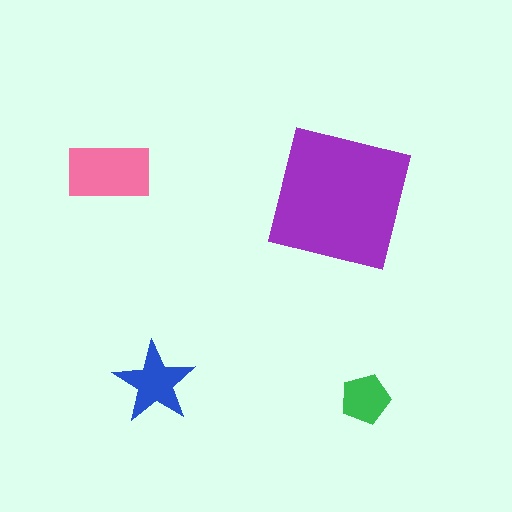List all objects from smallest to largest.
The green pentagon, the blue star, the pink rectangle, the purple square.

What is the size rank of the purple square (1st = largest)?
1st.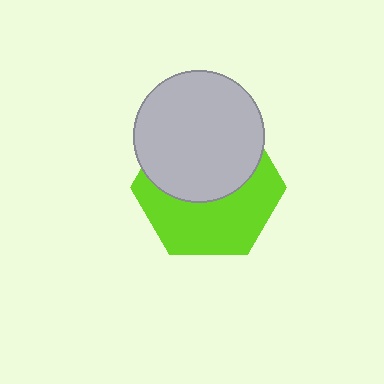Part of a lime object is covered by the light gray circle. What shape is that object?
It is a hexagon.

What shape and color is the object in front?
The object in front is a light gray circle.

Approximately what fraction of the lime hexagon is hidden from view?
Roughly 49% of the lime hexagon is hidden behind the light gray circle.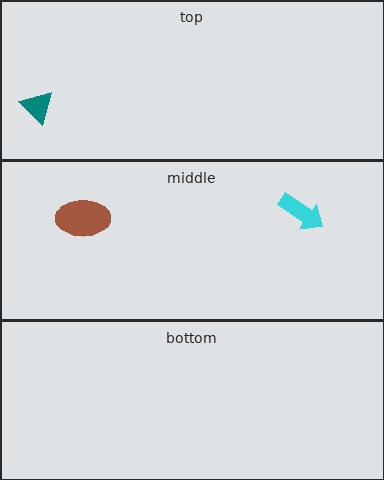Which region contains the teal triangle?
The top region.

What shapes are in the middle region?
The cyan arrow, the brown ellipse.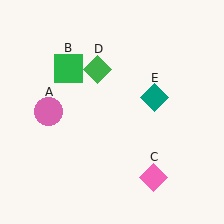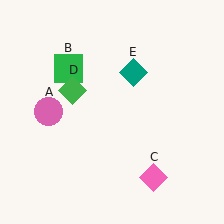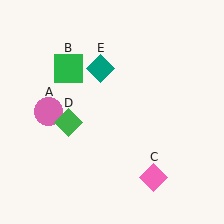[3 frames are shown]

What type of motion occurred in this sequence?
The green diamond (object D), teal diamond (object E) rotated counterclockwise around the center of the scene.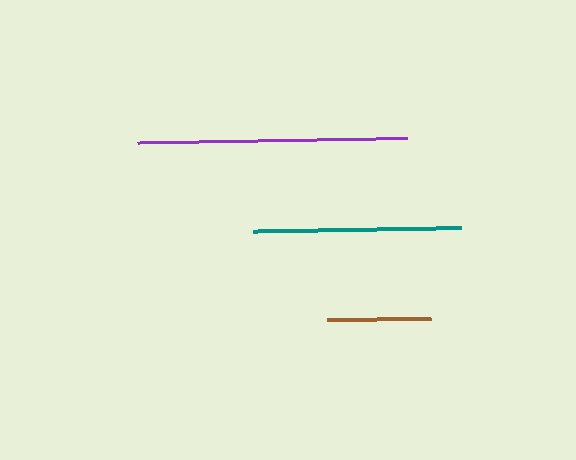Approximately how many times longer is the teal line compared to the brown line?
The teal line is approximately 2.0 times the length of the brown line.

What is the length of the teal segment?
The teal segment is approximately 208 pixels long.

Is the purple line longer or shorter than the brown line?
The purple line is longer than the brown line.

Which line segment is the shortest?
The brown line is the shortest at approximately 103 pixels.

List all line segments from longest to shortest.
From longest to shortest: purple, teal, brown.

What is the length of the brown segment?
The brown segment is approximately 103 pixels long.